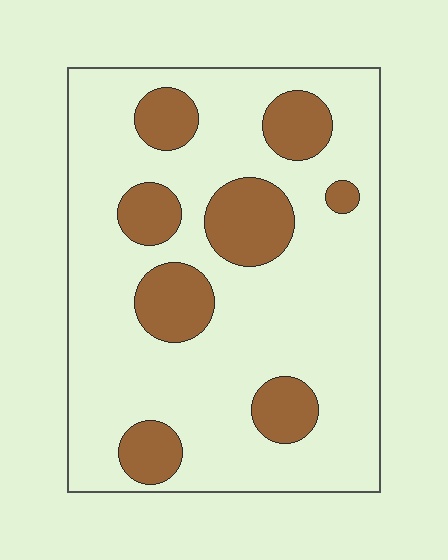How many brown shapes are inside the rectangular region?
8.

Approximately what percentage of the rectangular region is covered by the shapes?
Approximately 20%.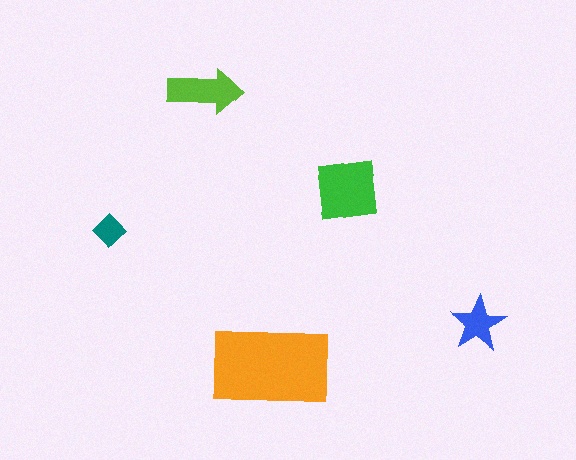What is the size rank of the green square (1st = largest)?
2nd.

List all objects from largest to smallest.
The orange rectangle, the green square, the lime arrow, the blue star, the teal diamond.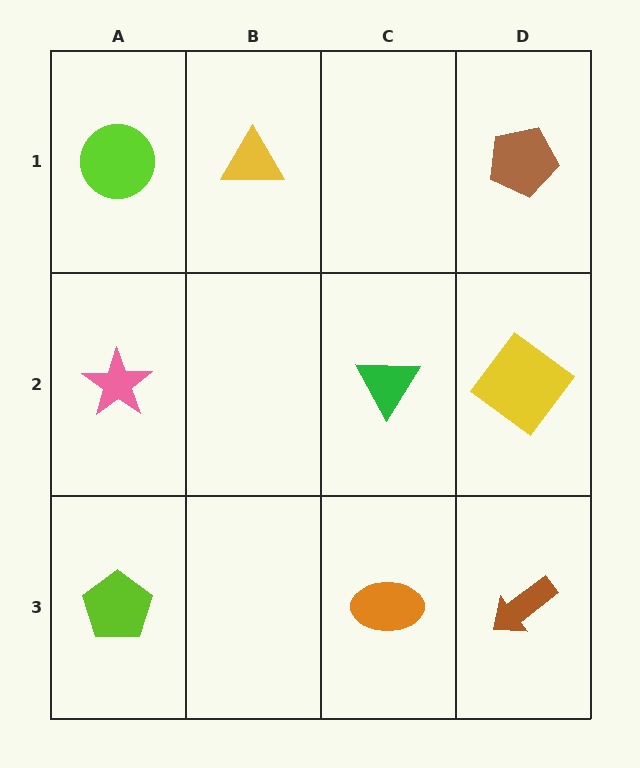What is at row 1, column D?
A brown pentagon.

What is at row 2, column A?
A pink star.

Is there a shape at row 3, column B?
No, that cell is empty.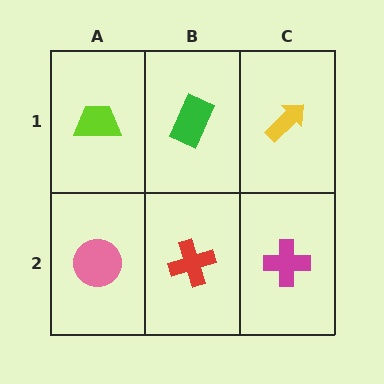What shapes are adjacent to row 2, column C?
A yellow arrow (row 1, column C), a red cross (row 2, column B).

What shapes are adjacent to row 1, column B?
A red cross (row 2, column B), a lime trapezoid (row 1, column A), a yellow arrow (row 1, column C).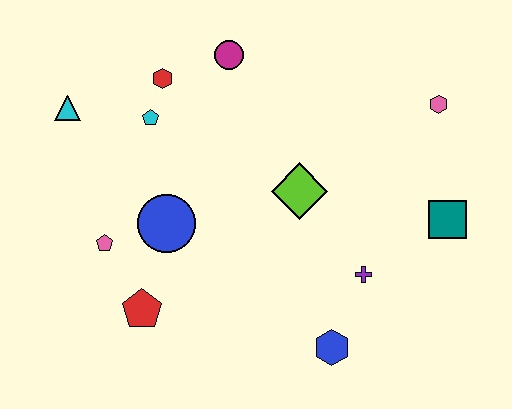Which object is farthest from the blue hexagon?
The cyan triangle is farthest from the blue hexagon.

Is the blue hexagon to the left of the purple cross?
Yes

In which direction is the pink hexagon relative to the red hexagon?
The pink hexagon is to the right of the red hexagon.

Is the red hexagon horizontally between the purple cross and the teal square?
No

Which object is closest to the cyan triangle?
The cyan pentagon is closest to the cyan triangle.